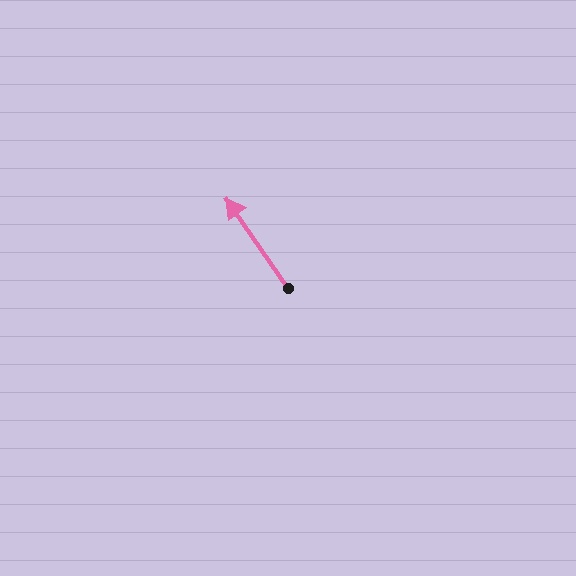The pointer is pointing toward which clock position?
Roughly 11 o'clock.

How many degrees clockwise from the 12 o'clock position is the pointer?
Approximately 325 degrees.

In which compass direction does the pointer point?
Northwest.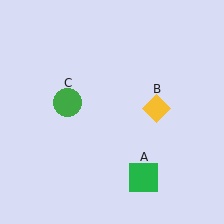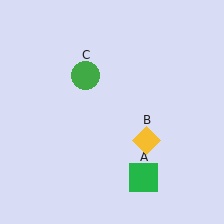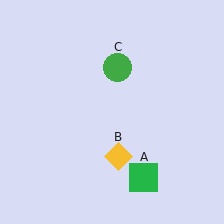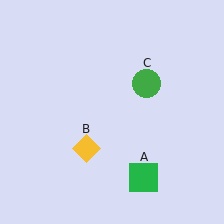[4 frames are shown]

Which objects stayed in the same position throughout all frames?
Green square (object A) remained stationary.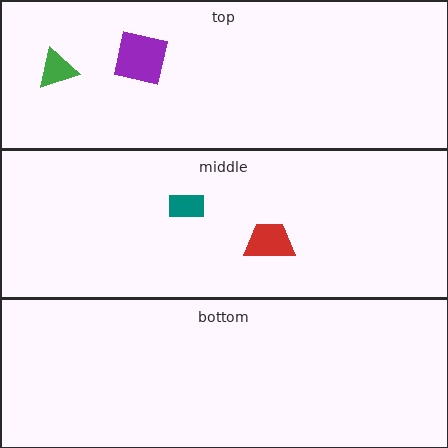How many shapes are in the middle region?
2.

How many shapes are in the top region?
2.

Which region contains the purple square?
The top region.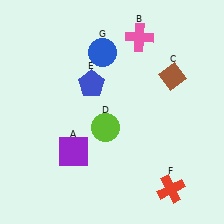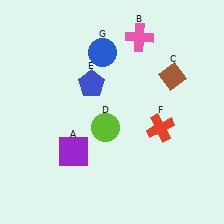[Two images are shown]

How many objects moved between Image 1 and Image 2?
1 object moved between the two images.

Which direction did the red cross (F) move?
The red cross (F) moved up.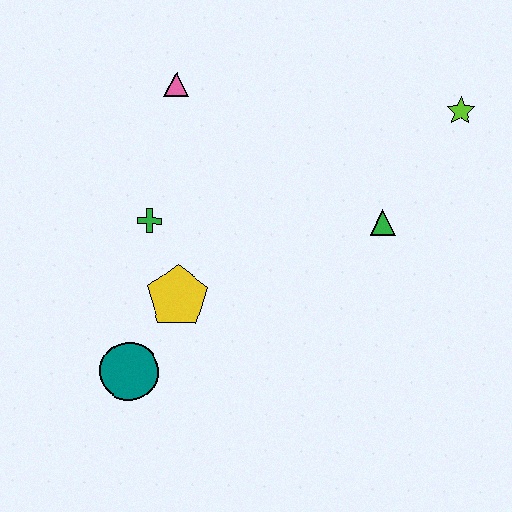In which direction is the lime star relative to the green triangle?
The lime star is above the green triangle.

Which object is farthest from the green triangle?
The teal circle is farthest from the green triangle.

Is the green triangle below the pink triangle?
Yes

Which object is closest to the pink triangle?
The green cross is closest to the pink triangle.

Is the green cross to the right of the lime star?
No